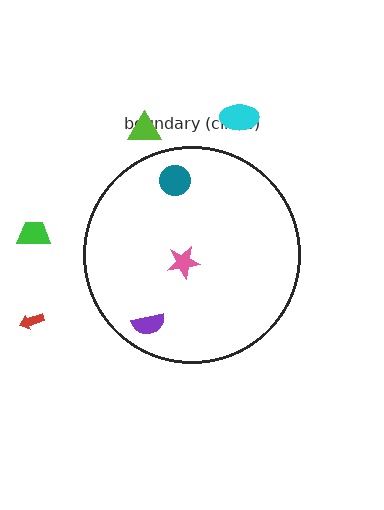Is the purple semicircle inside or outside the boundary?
Inside.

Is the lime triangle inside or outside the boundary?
Outside.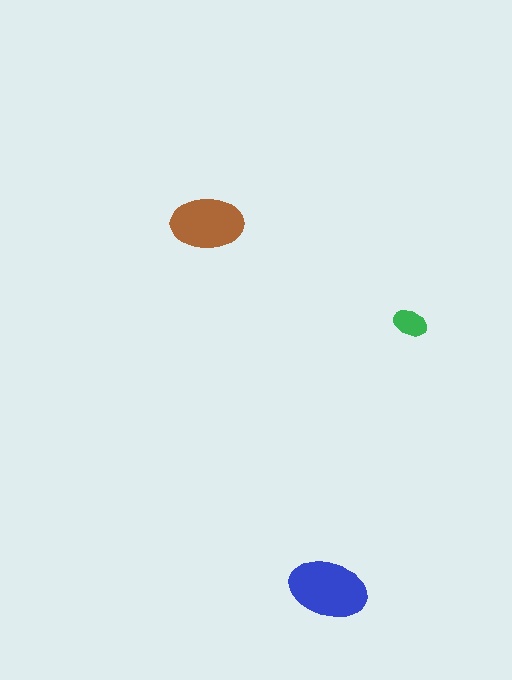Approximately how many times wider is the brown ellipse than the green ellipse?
About 2 times wider.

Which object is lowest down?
The blue ellipse is bottommost.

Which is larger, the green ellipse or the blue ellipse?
The blue one.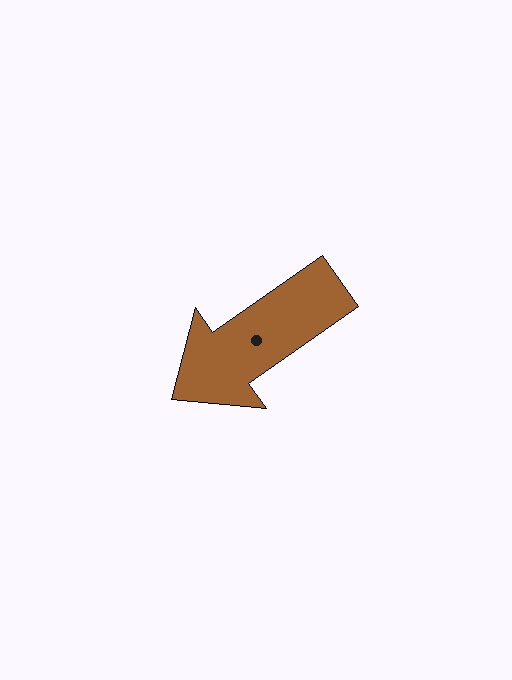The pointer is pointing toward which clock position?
Roughly 8 o'clock.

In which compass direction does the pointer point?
Southwest.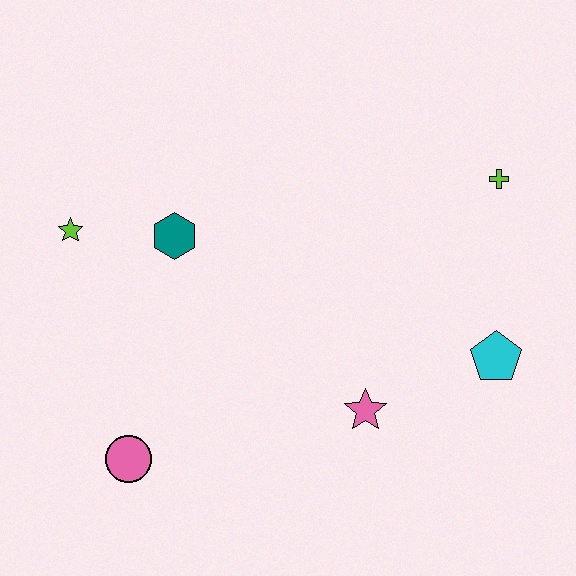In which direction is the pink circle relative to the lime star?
The pink circle is below the lime star.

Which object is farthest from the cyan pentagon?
The lime star is farthest from the cyan pentagon.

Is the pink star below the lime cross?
Yes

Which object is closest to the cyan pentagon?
The pink star is closest to the cyan pentagon.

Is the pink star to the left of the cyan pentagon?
Yes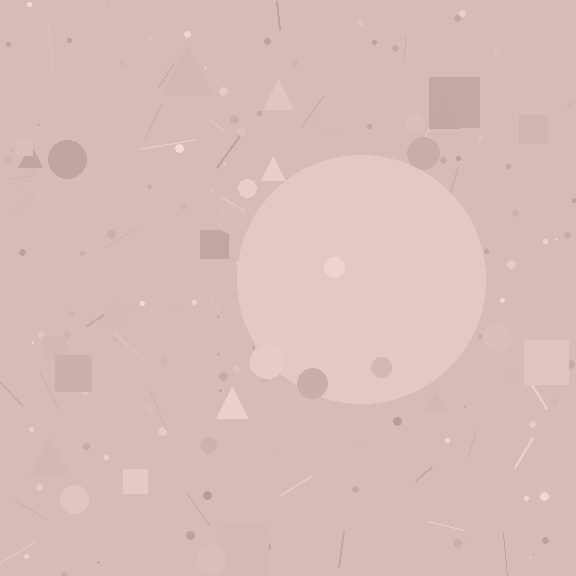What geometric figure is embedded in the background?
A circle is embedded in the background.